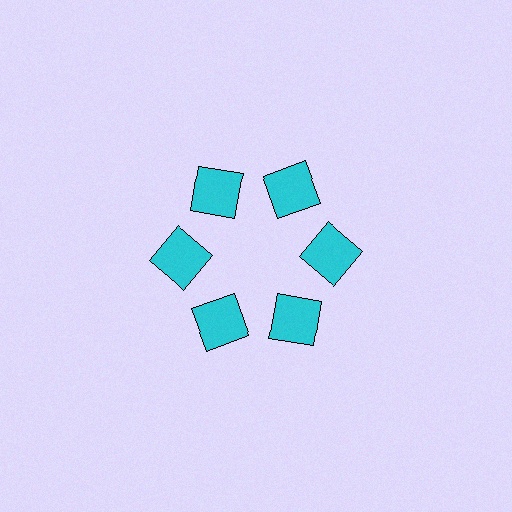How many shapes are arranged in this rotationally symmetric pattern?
There are 6 shapes, arranged in 6 groups of 1.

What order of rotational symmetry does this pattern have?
This pattern has 6-fold rotational symmetry.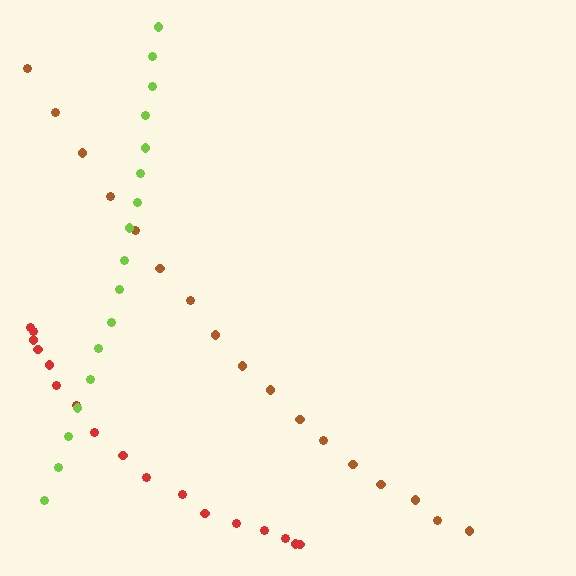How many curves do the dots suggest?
There are 3 distinct paths.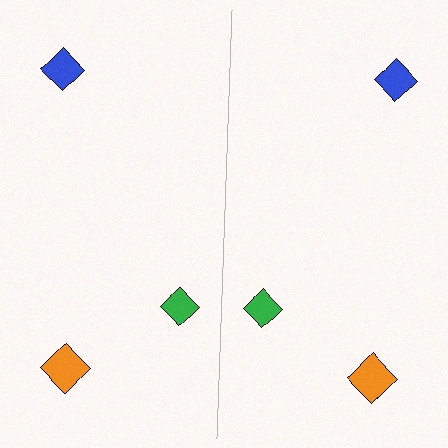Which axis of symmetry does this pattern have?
The pattern has a vertical axis of symmetry running through the center of the image.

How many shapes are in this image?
There are 6 shapes in this image.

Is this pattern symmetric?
Yes, this pattern has bilateral (reflection) symmetry.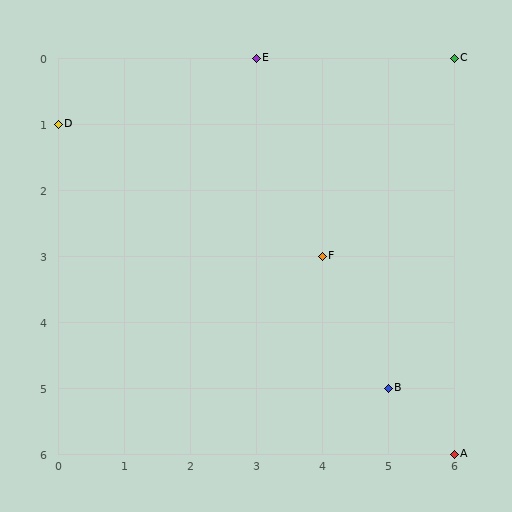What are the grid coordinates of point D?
Point D is at grid coordinates (0, 1).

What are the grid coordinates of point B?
Point B is at grid coordinates (5, 5).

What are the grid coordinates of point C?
Point C is at grid coordinates (6, 0).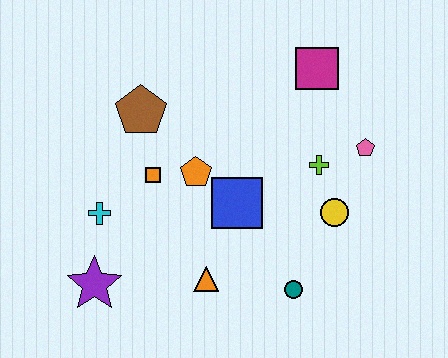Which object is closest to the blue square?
The orange pentagon is closest to the blue square.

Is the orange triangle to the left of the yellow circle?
Yes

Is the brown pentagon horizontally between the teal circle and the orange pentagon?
No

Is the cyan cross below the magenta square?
Yes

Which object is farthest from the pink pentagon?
The purple star is farthest from the pink pentagon.